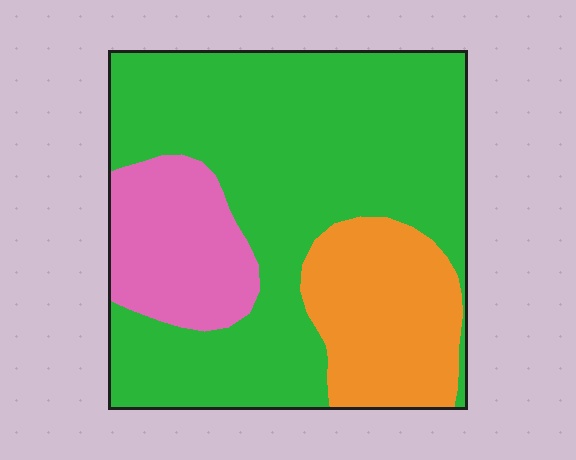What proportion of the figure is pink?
Pink takes up less than a sixth of the figure.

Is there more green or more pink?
Green.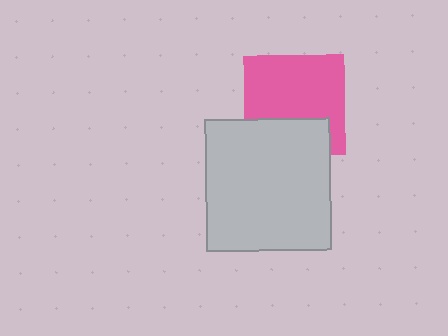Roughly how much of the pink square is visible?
Most of it is visible (roughly 68%).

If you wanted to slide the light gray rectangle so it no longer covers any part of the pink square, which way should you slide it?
Slide it down — that is the most direct way to separate the two shapes.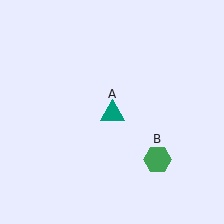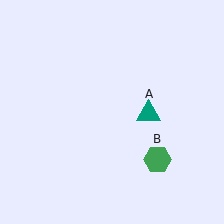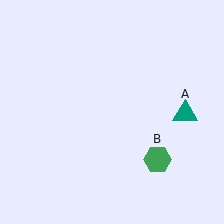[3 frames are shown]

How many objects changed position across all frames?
1 object changed position: teal triangle (object A).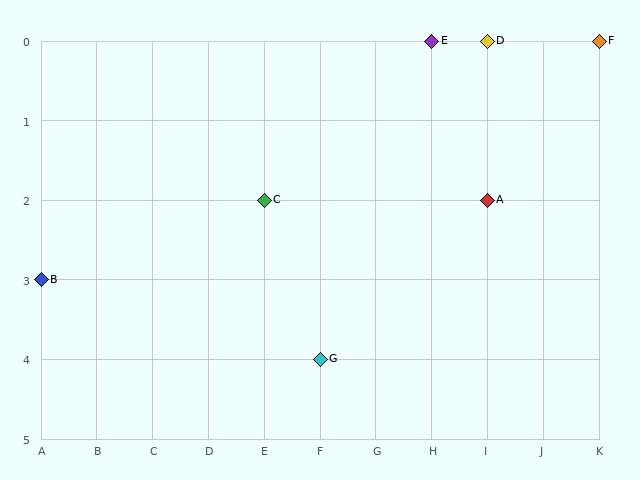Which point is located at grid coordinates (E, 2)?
Point C is at (E, 2).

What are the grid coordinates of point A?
Point A is at grid coordinates (I, 2).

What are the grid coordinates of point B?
Point B is at grid coordinates (A, 3).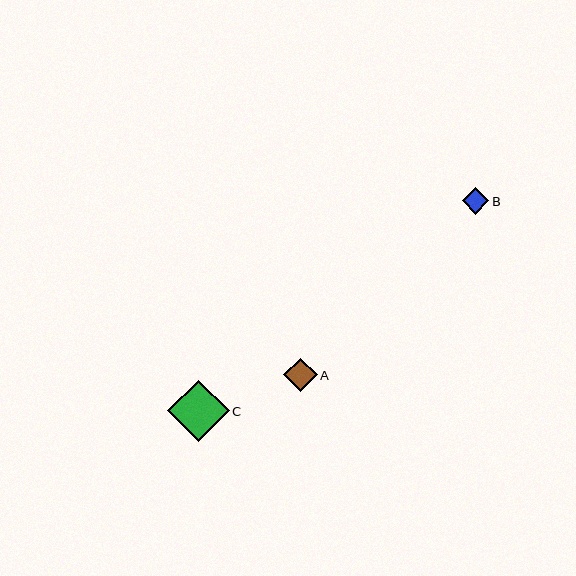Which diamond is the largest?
Diamond C is the largest with a size of approximately 61 pixels.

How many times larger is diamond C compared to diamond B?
Diamond C is approximately 2.3 times the size of diamond B.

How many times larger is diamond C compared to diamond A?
Diamond C is approximately 1.8 times the size of diamond A.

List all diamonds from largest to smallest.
From largest to smallest: C, A, B.